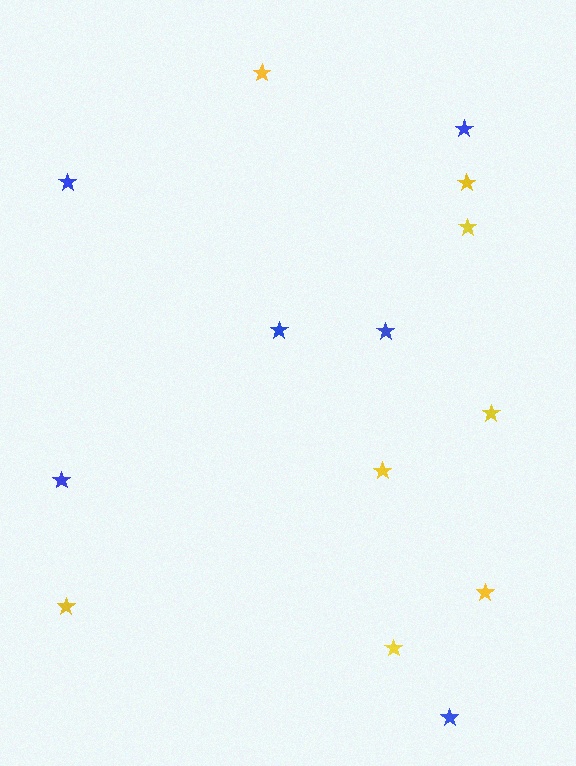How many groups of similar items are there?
There are 2 groups: one group of yellow stars (8) and one group of blue stars (6).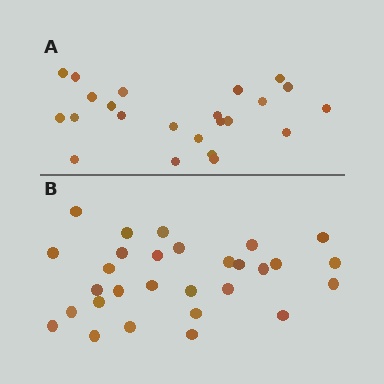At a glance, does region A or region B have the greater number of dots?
Region B (the bottom region) has more dots.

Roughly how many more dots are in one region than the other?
Region B has about 6 more dots than region A.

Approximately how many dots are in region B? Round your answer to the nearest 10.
About 30 dots. (The exact count is 29, which rounds to 30.)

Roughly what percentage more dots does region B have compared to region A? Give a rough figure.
About 25% more.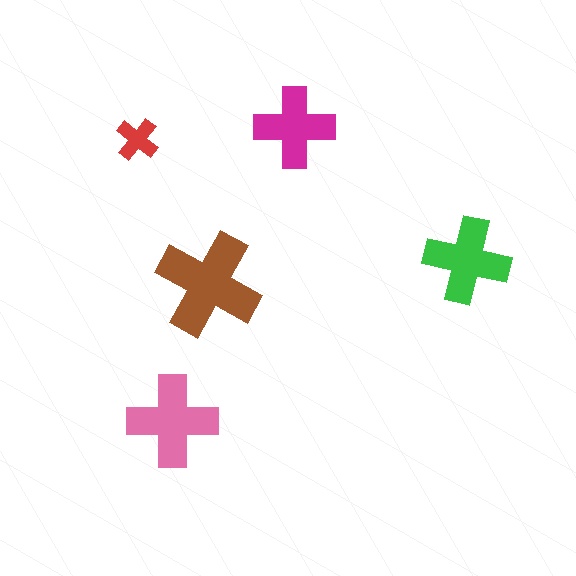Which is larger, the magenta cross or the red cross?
The magenta one.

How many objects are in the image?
There are 5 objects in the image.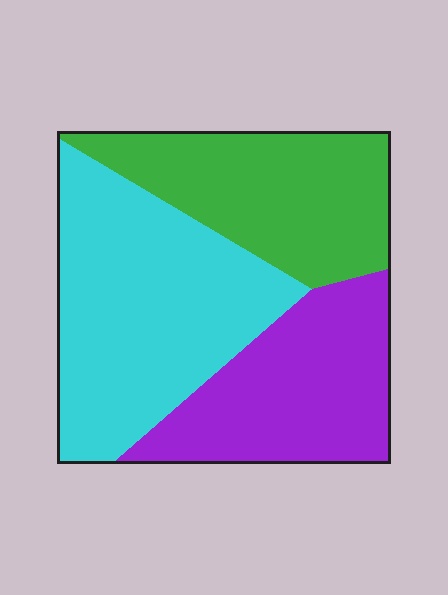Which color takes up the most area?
Cyan, at roughly 40%.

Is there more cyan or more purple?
Cyan.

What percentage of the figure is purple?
Purple covers around 30% of the figure.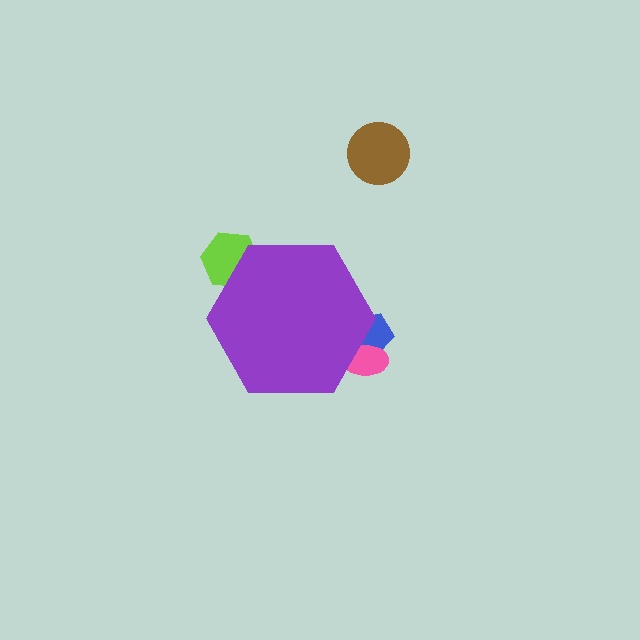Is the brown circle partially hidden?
No, the brown circle is fully visible.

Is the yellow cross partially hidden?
Yes, the yellow cross is partially hidden behind the purple hexagon.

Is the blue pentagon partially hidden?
Yes, the blue pentagon is partially hidden behind the purple hexagon.